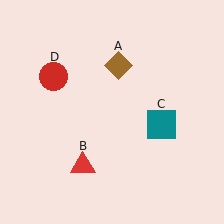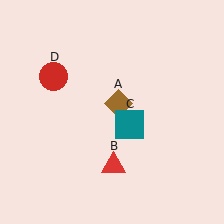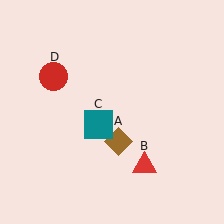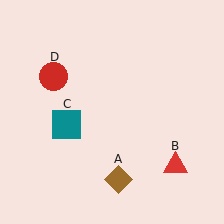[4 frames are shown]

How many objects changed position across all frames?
3 objects changed position: brown diamond (object A), red triangle (object B), teal square (object C).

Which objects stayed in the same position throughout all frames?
Red circle (object D) remained stationary.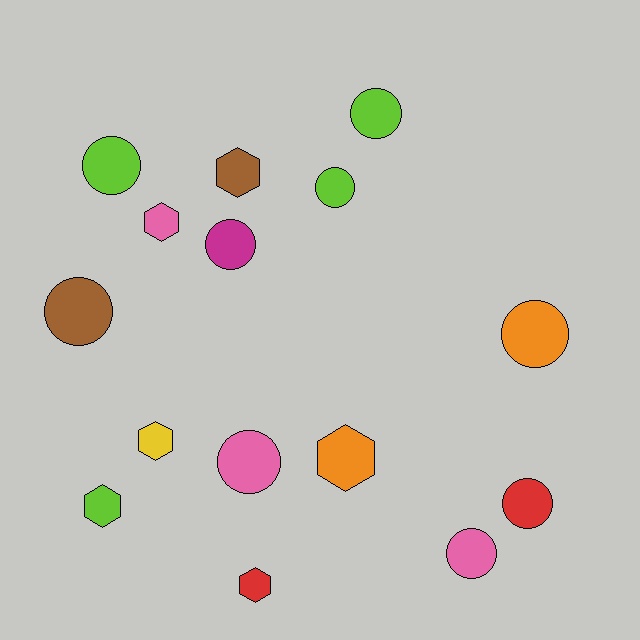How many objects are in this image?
There are 15 objects.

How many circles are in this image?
There are 9 circles.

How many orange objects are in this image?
There are 2 orange objects.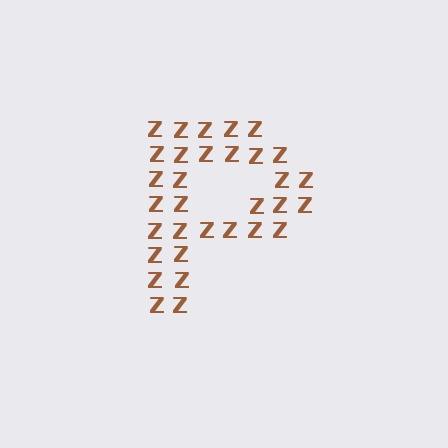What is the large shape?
The large shape is the letter P.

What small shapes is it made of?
It is made of small letter Z's.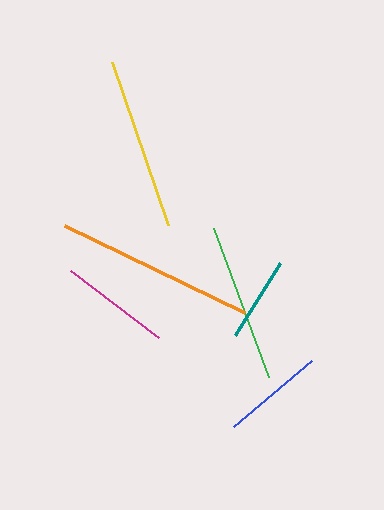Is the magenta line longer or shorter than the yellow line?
The yellow line is longer than the magenta line.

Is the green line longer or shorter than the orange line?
The orange line is longer than the green line.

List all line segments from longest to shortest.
From longest to shortest: orange, yellow, green, magenta, blue, teal.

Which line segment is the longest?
The orange line is the longest at approximately 200 pixels.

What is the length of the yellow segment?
The yellow segment is approximately 173 pixels long.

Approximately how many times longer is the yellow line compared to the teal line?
The yellow line is approximately 2.0 times the length of the teal line.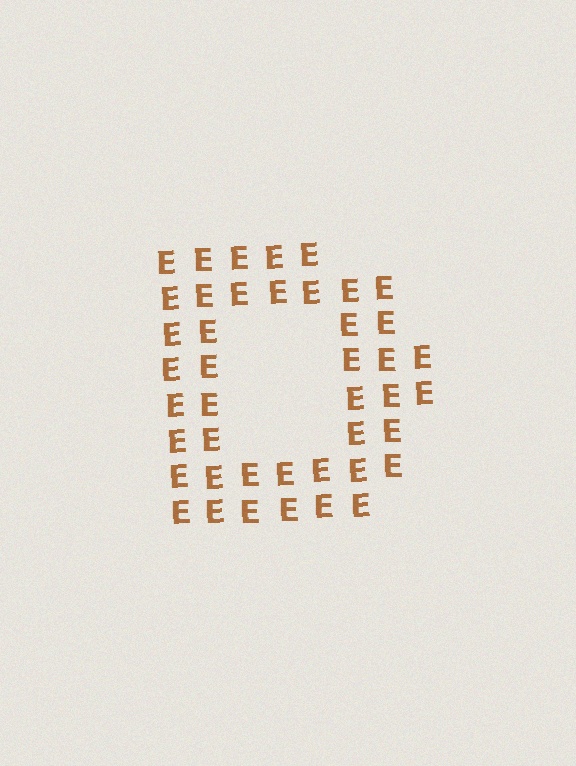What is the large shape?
The large shape is the letter D.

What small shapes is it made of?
It is made of small letter E's.